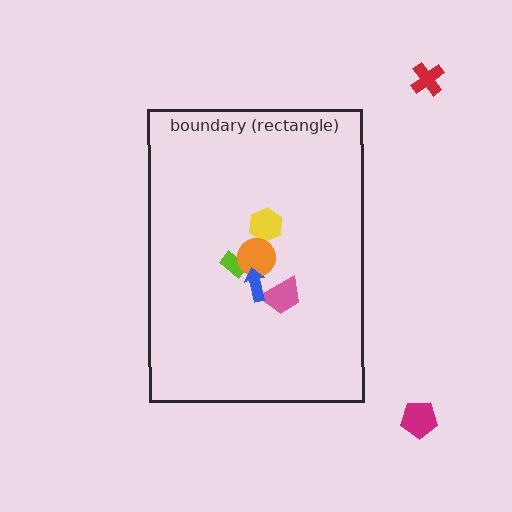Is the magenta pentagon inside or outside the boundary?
Outside.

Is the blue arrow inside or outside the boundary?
Inside.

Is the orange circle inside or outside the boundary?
Inside.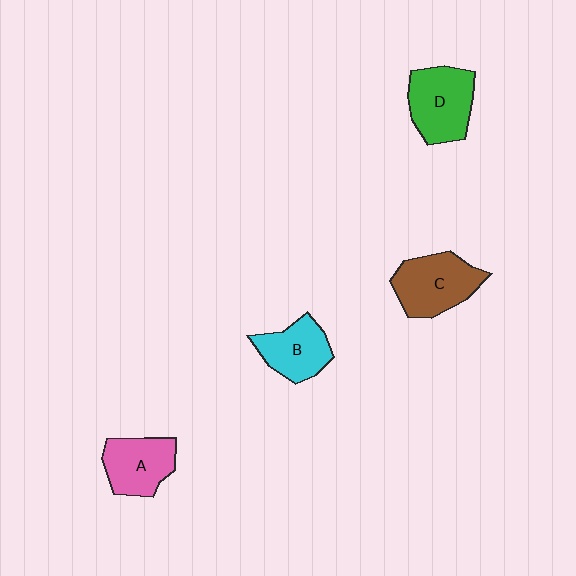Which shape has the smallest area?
Shape B (cyan).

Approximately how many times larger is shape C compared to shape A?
Approximately 1.2 times.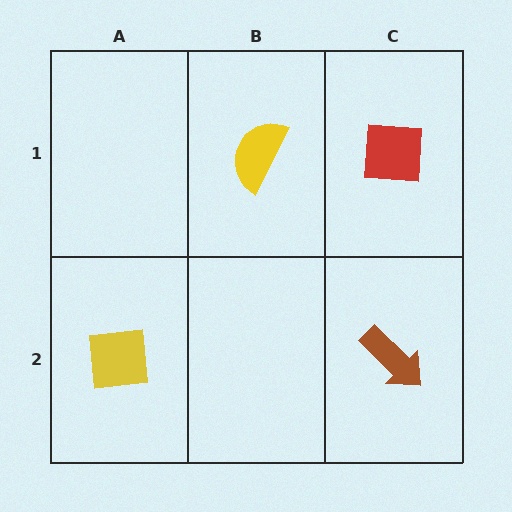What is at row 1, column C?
A red square.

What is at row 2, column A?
A yellow square.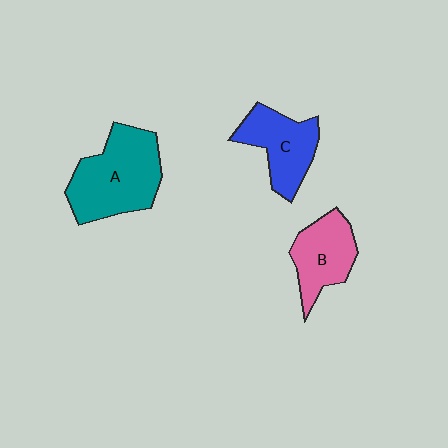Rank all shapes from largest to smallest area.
From largest to smallest: A (teal), C (blue), B (pink).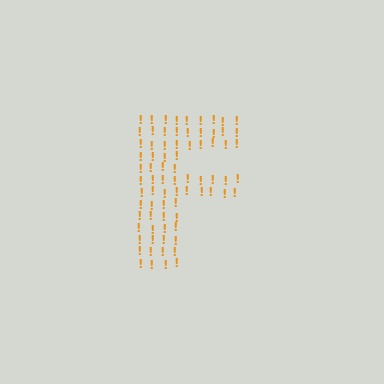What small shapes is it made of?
It is made of small exclamation marks.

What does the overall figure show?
The overall figure shows the letter F.